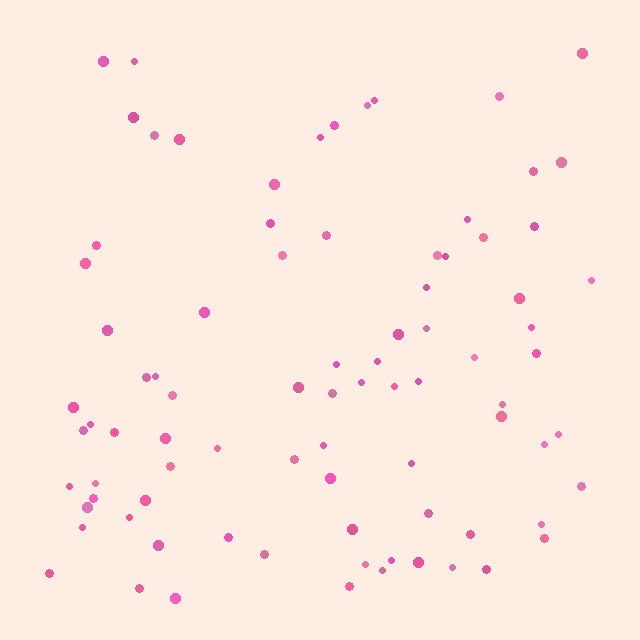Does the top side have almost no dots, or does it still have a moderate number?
Still a moderate number, just noticeably fewer than the bottom.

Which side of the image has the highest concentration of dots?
The bottom.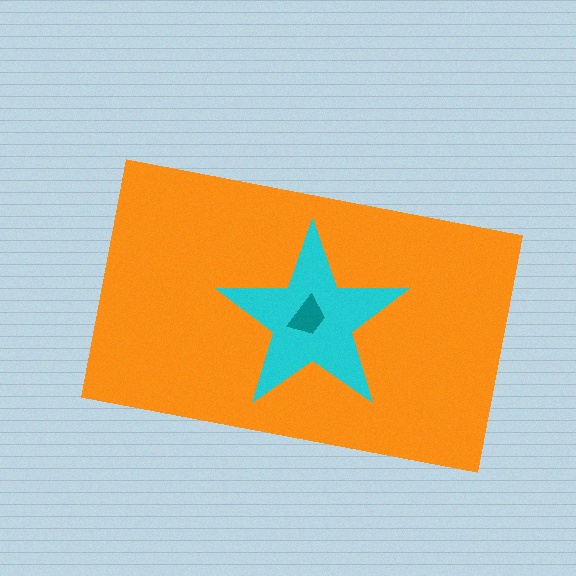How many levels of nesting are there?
3.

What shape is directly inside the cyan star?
The teal trapezoid.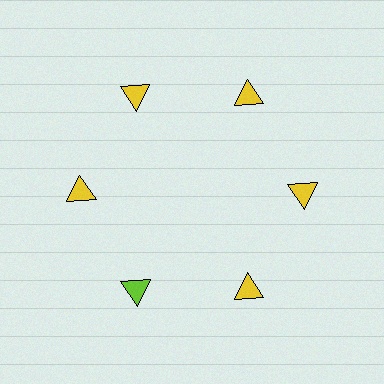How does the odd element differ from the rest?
It has a different color: lime instead of yellow.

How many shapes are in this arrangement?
There are 6 shapes arranged in a ring pattern.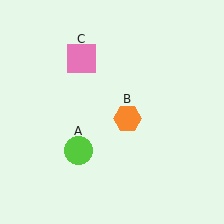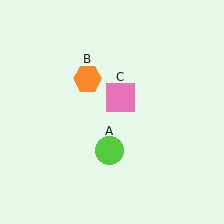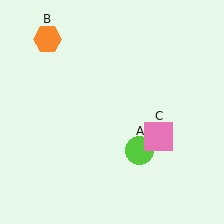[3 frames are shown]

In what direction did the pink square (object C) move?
The pink square (object C) moved down and to the right.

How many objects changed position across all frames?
3 objects changed position: lime circle (object A), orange hexagon (object B), pink square (object C).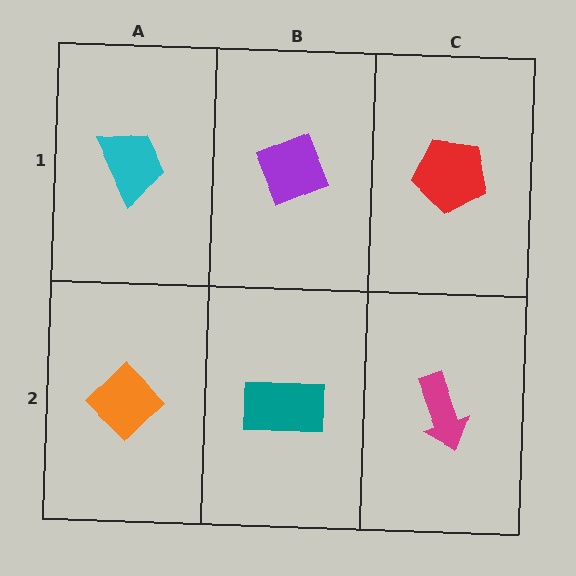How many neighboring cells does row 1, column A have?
2.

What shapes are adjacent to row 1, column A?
An orange diamond (row 2, column A), a purple diamond (row 1, column B).